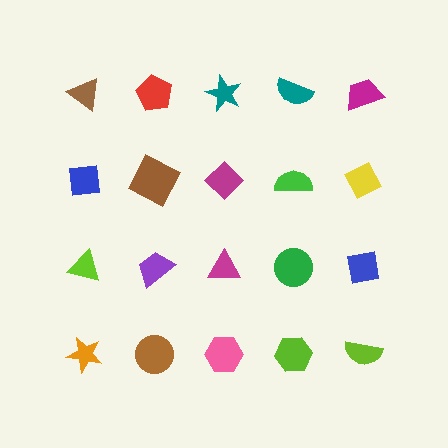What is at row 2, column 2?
A brown square.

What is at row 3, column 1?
A lime triangle.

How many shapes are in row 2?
5 shapes.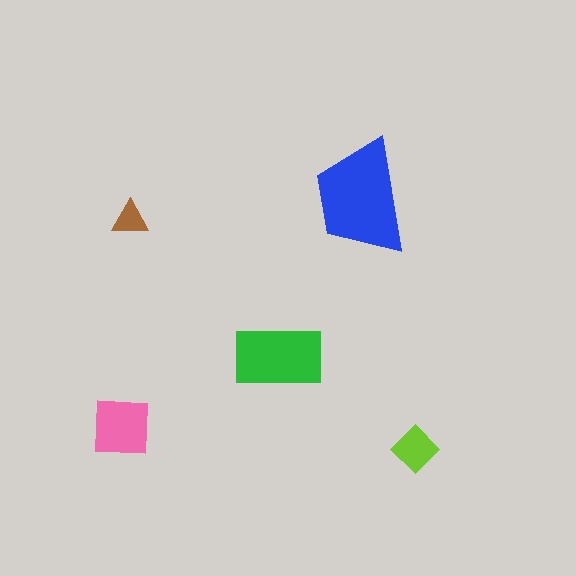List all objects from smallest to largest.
The brown triangle, the lime diamond, the pink square, the green rectangle, the blue trapezoid.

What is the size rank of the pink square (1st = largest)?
3rd.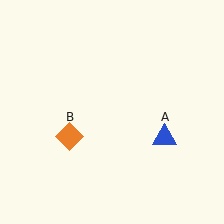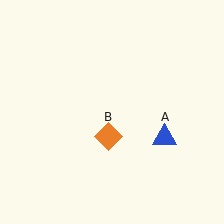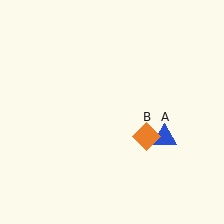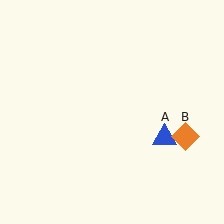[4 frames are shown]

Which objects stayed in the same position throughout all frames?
Blue triangle (object A) remained stationary.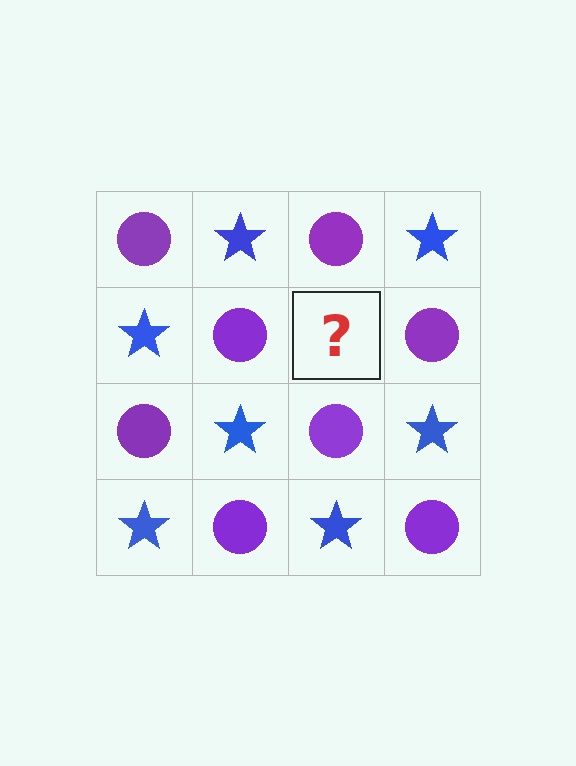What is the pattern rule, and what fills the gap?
The rule is that it alternates purple circle and blue star in a checkerboard pattern. The gap should be filled with a blue star.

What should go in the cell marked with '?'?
The missing cell should contain a blue star.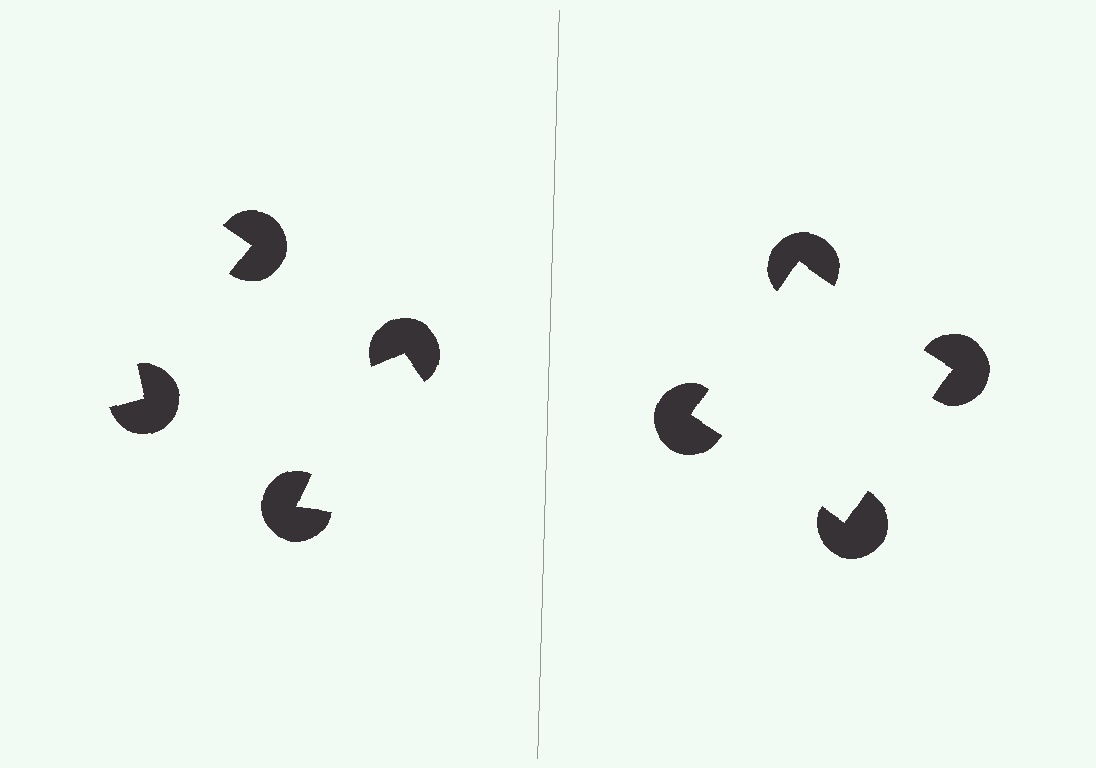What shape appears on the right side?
An illusory square.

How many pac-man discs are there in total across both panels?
8 — 4 on each side.